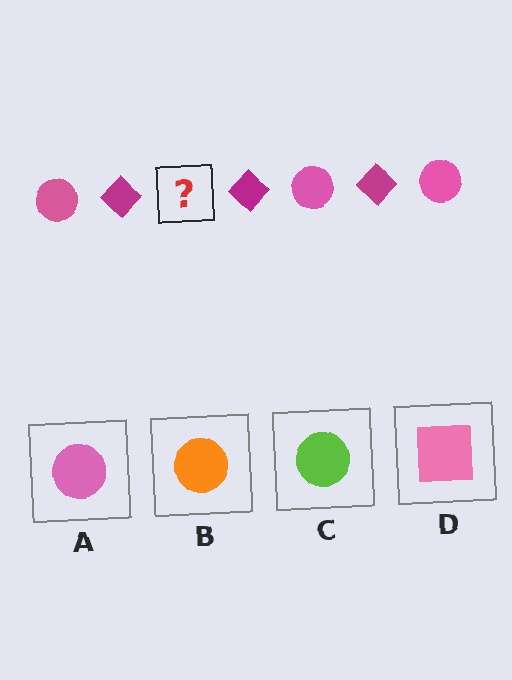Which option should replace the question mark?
Option A.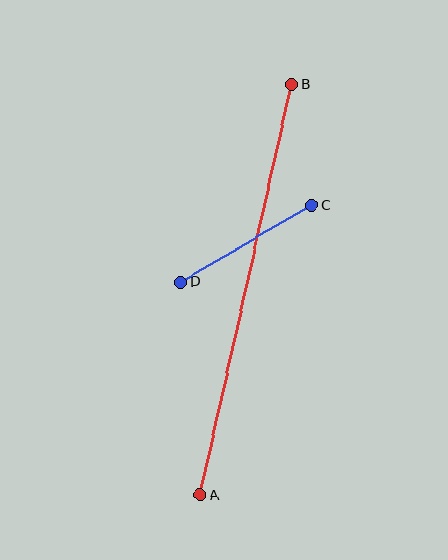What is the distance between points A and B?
The distance is approximately 421 pixels.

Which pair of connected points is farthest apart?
Points A and B are farthest apart.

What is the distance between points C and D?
The distance is approximately 152 pixels.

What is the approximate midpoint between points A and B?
The midpoint is at approximately (246, 290) pixels.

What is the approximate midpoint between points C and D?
The midpoint is at approximately (246, 244) pixels.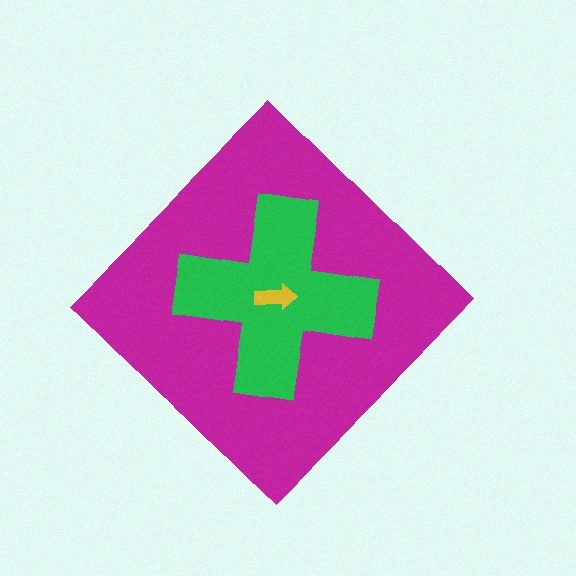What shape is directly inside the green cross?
The yellow arrow.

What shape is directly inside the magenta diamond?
The green cross.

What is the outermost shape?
The magenta diamond.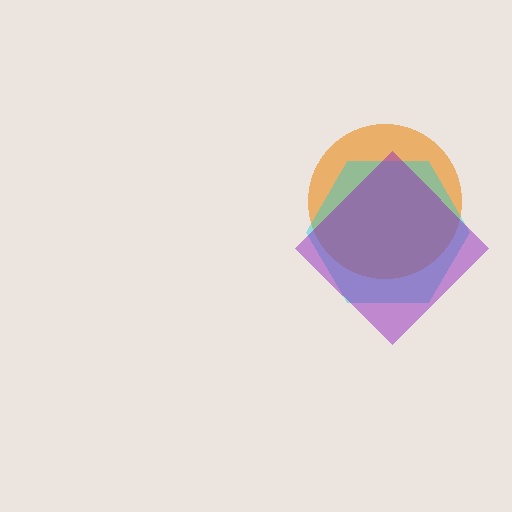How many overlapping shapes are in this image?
There are 3 overlapping shapes in the image.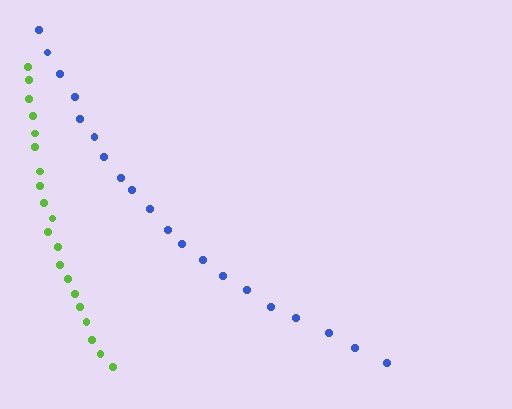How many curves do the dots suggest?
There are 2 distinct paths.